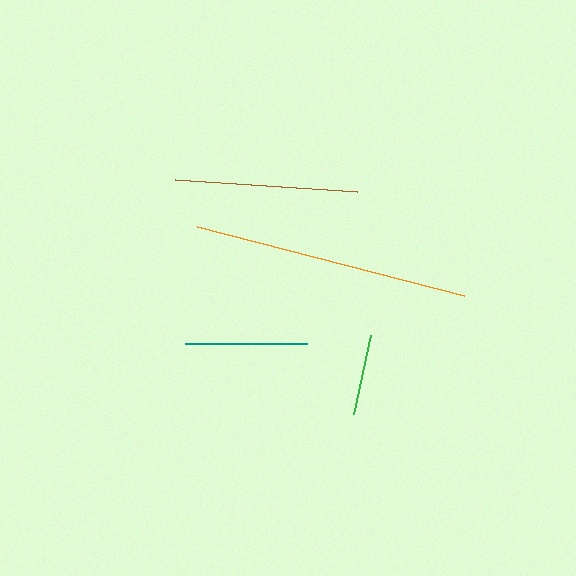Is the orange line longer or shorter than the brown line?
The orange line is longer than the brown line.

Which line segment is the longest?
The orange line is the longest at approximately 276 pixels.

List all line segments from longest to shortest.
From longest to shortest: orange, brown, teal, green.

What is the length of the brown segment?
The brown segment is approximately 182 pixels long.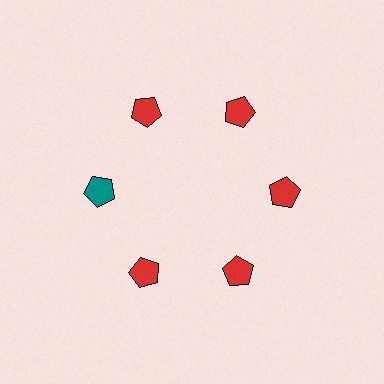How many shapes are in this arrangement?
There are 6 shapes arranged in a ring pattern.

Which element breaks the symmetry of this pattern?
The teal pentagon at roughly the 9 o'clock position breaks the symmetry. All other shapes are red pentagons.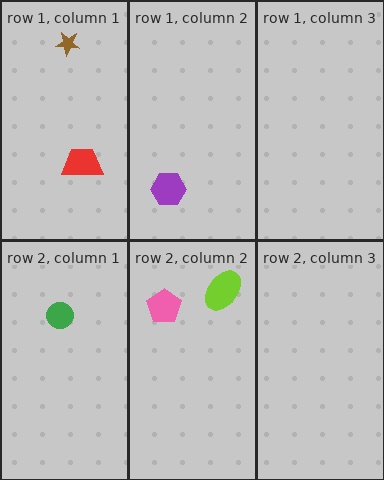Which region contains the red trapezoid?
The row 1, column 1 region.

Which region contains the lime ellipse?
The row 2, column 2 region.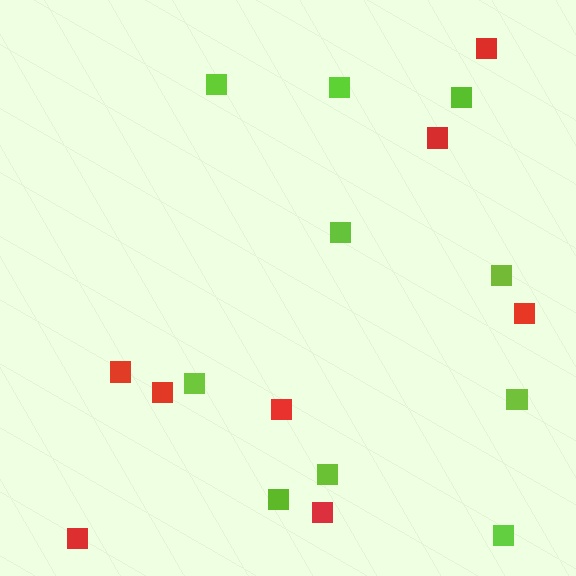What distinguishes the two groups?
There are 2 groups: one group of lime squares (10) and one group of red squares (8).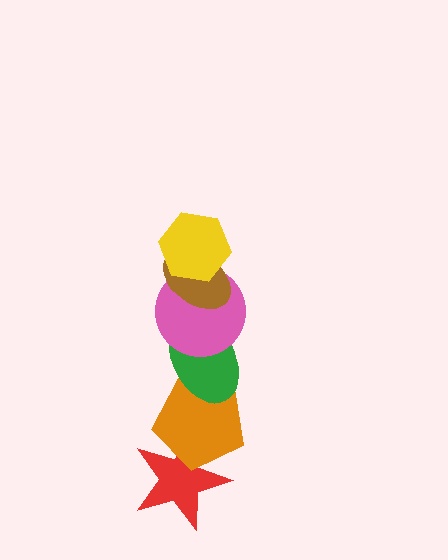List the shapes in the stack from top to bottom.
From top to bottom: the yellow hexagon, the brown ellipse, the pink circle, the green ellipse, the orange pentagon, the red star.